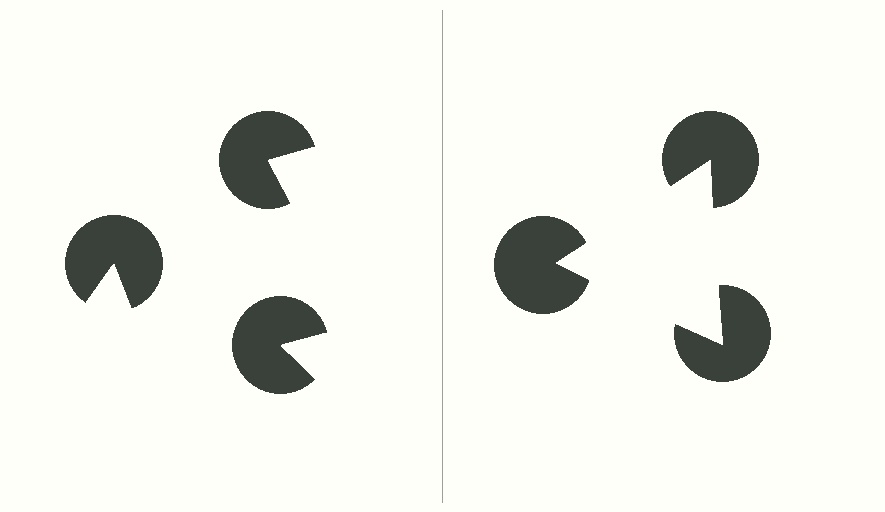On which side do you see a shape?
An illusory triangle appears on the right side. On the left side the wedge cuts are rotated, so no coherent shape forms.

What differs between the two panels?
The pac-man discs are positioned identically on both sides; only the wedge orientations differ. On the right they align to a triangle; on the left they are misaligned.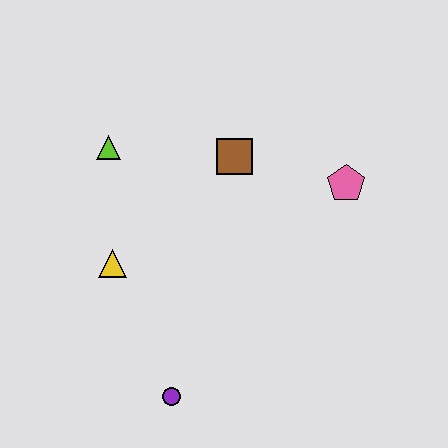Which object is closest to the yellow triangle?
The lime triangle is closest to the yellow triangle.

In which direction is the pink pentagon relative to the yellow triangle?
The pink pentagon is to the right of the yellow triangle.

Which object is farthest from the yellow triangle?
The pink pentagon is farthest from the yellow triangle.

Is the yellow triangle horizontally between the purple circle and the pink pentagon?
No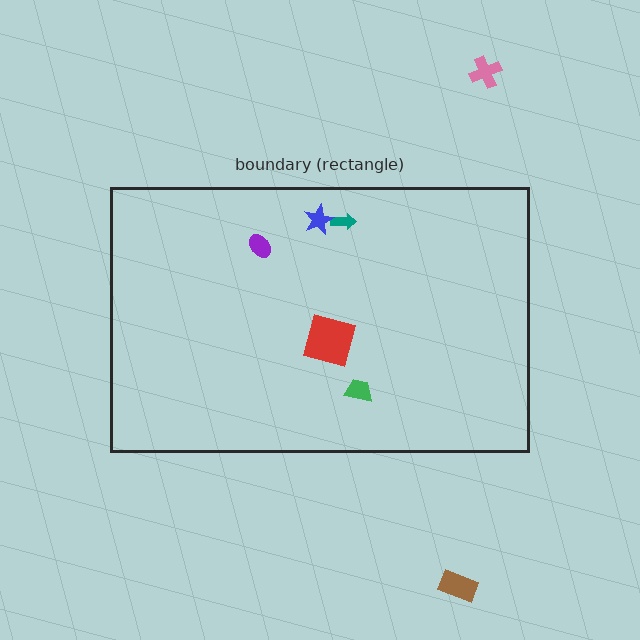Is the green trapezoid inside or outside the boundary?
Inside.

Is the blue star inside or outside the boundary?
Inside.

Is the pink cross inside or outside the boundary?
Outside.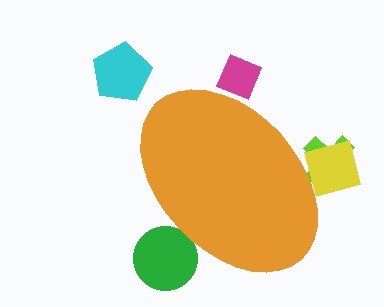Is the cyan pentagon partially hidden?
No, the cyan pentagon is fully visible.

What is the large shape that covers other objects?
An orange ellipse.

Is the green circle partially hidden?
Yes, the green circle is partially hidden behind the orange ellipse.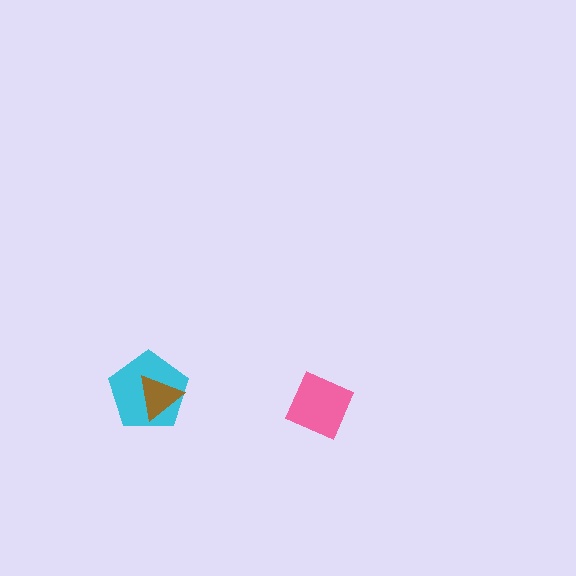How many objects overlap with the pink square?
0 objects overlap with the pink square.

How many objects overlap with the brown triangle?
1 object overlaps with the brown triangle.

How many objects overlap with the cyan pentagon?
1 object overlaps with the cyan pentagon.